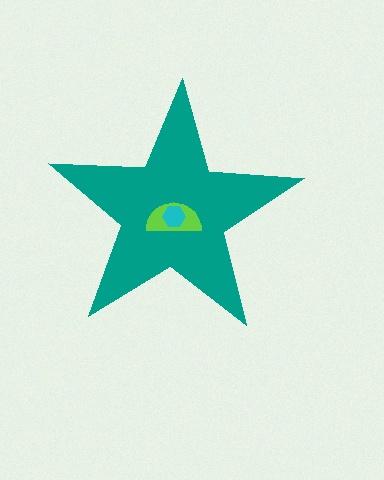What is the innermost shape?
The cyan hexagon.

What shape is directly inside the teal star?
The lime semicircle.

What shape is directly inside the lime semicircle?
The cyan hexagon.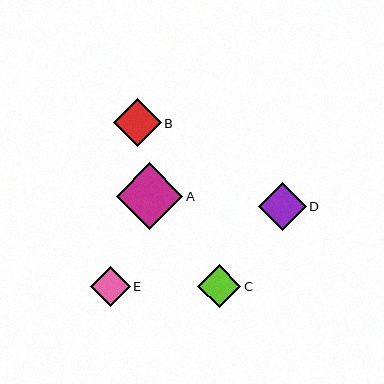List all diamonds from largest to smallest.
From largest to smallest: A, D, B, C, E.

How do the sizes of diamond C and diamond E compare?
Diamond C and diamond E are approximately the same size.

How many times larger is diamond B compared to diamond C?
Diamond B is approximately 1.1 times the size of diamond C.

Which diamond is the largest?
Diamond A is the largest with a size of approximately 66 pixels.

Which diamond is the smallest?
Diamond E is the smallest with a size of approximately 39 pixels.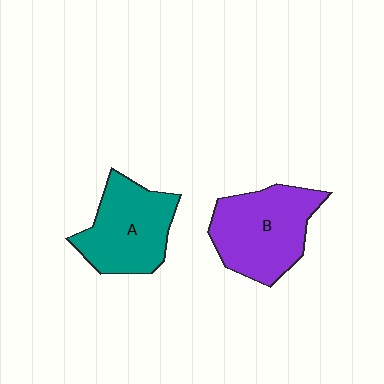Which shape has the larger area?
Shape B (purple).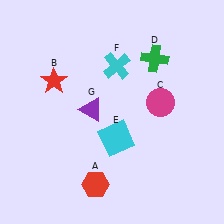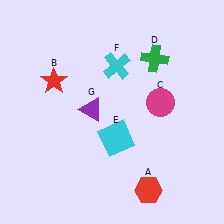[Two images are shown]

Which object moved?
The red hexagon (A) moved right.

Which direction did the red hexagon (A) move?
The red hexagon (A) moved right.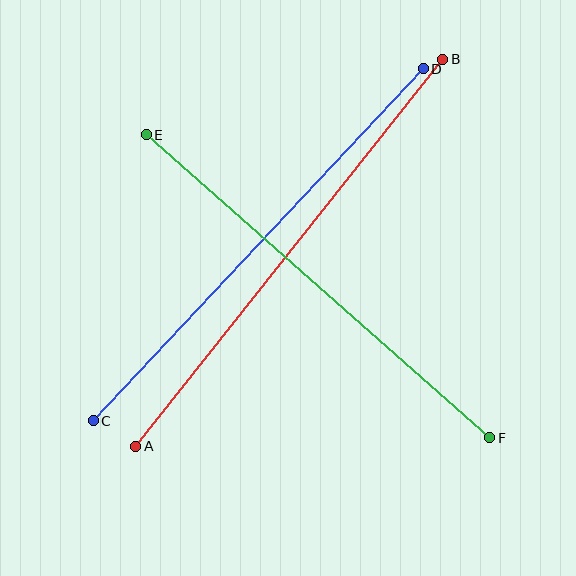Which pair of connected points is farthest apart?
Points A and B are farthest apart.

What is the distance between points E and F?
The distance is approximately 458 pixels.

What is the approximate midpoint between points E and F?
The midpoint is at approximately (318, 286) pixels.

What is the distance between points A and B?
The distance is approximately 494 pixels.